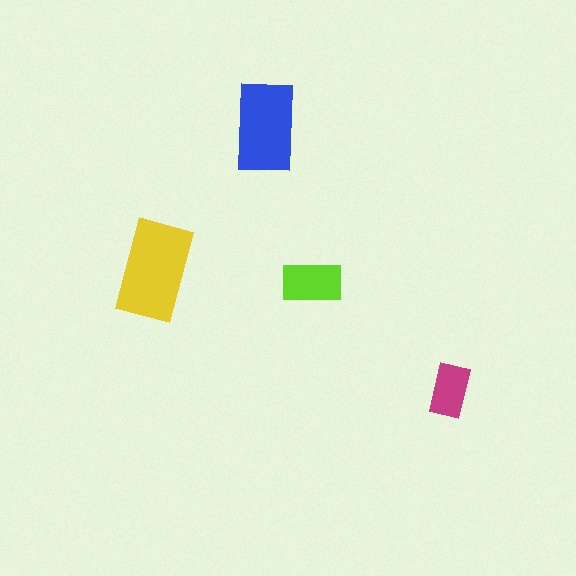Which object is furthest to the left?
The yellow rectangle is leftmost.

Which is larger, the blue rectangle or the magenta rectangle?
The blue one.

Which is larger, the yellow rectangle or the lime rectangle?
The yellow one.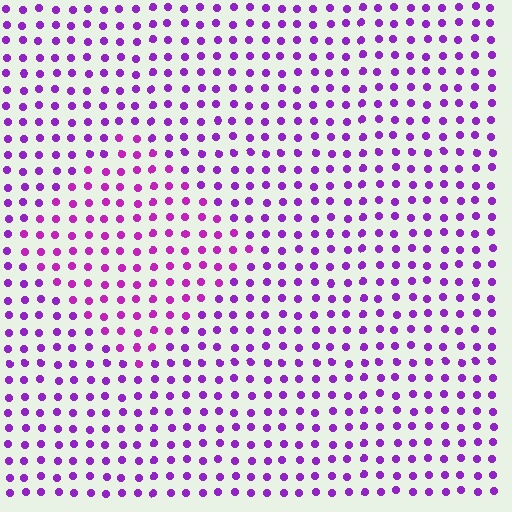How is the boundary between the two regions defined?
The boundary is defined purely by a slight shift in hue (about 21 degrees). Spacing, size, and orientation are identical on both sides.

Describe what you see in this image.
The image is filled with small purple elements in a uniform arrangement. A diamond-shaped region is visible where the elements are tinted to a slightly different hue, forming a subtle color boundary.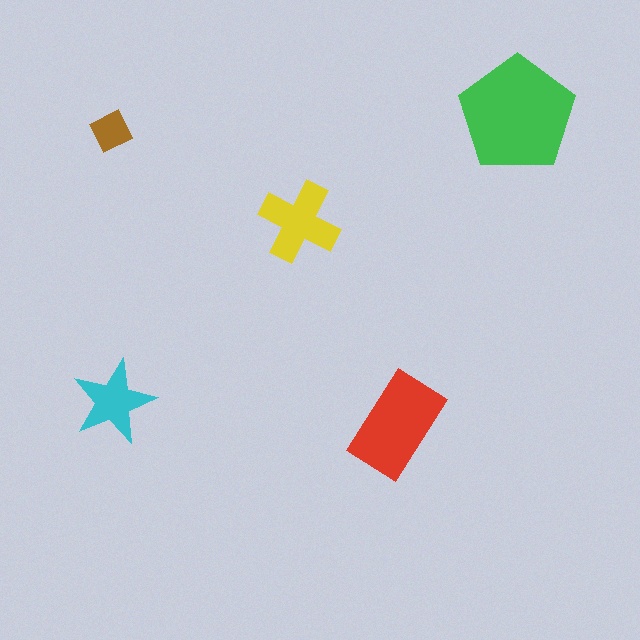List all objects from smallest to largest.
The brown diamond, the cyan star, the yellow cross, the red rectangle, the green pentagon.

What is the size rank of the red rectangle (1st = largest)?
2nd.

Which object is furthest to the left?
The brown diamond is leftmost.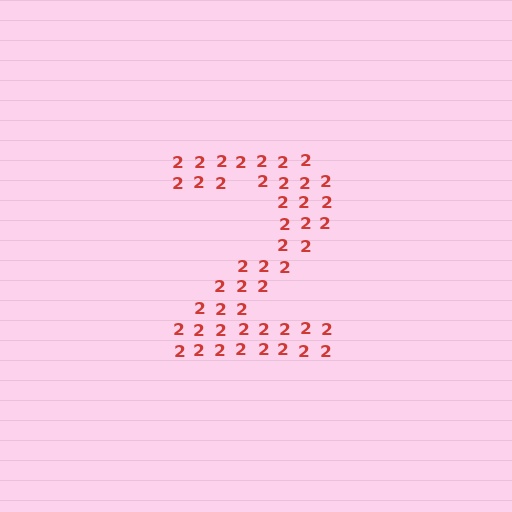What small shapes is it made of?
It is made of small digit 2's.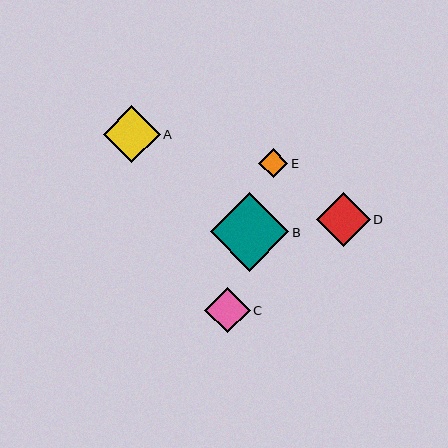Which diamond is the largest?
Diamond B is the largest with a size of approximately 78 pixels.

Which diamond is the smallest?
Diamond E is the smallest with a size of approximately 29 pixels.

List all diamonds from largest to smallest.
From largest to smallest: B, A, D, C, E.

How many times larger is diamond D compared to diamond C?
Diamond D is approximately 1.2 times the size of diamond C.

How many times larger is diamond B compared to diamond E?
Diamond B is approximately 2.7 times the size of diamond E.